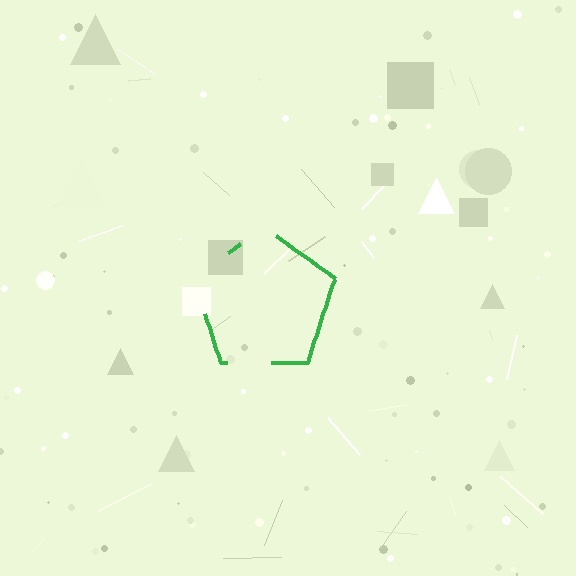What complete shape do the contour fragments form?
The contour fragments form a pentagon.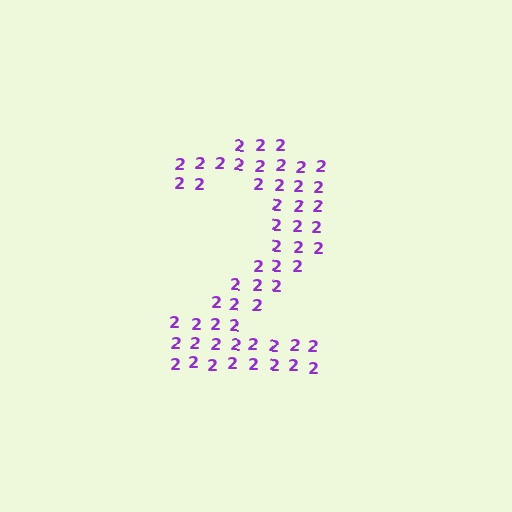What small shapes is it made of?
It is made of small digit 2's.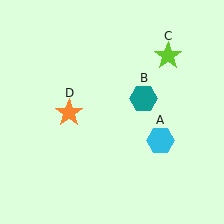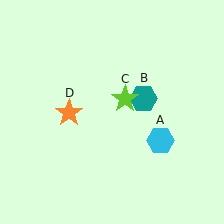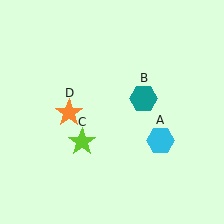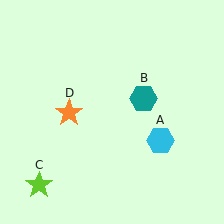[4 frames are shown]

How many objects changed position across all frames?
1 object changed position: lime star (object C).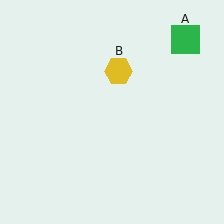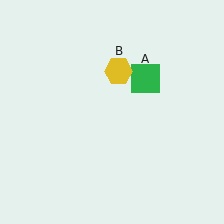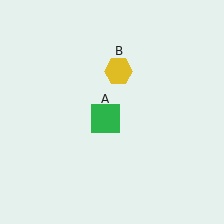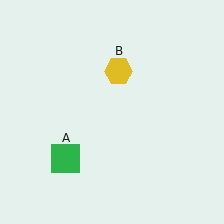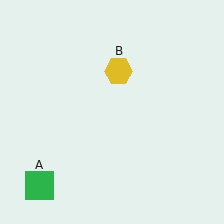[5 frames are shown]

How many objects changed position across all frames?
1 object changed position: green square (object A).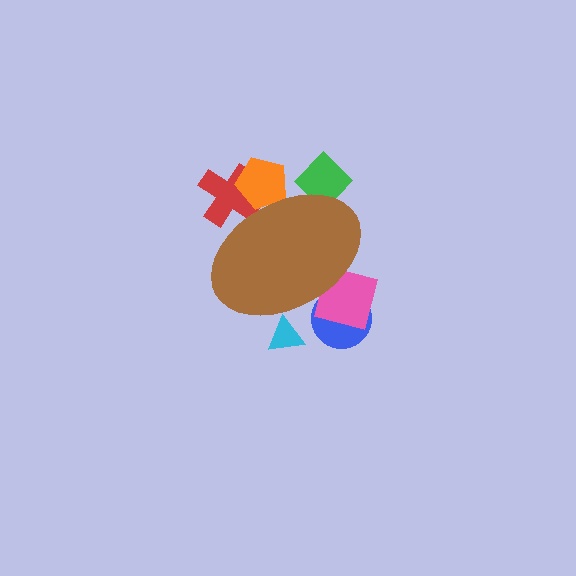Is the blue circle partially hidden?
Yes, the blue circle is partially hidden behind the brown ellipse.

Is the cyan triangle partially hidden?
Yes, the cyan triangle is partially hidden behind the brown ellipse.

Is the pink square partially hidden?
Yes, the pink square is partially hidden behind the brown ellipse.